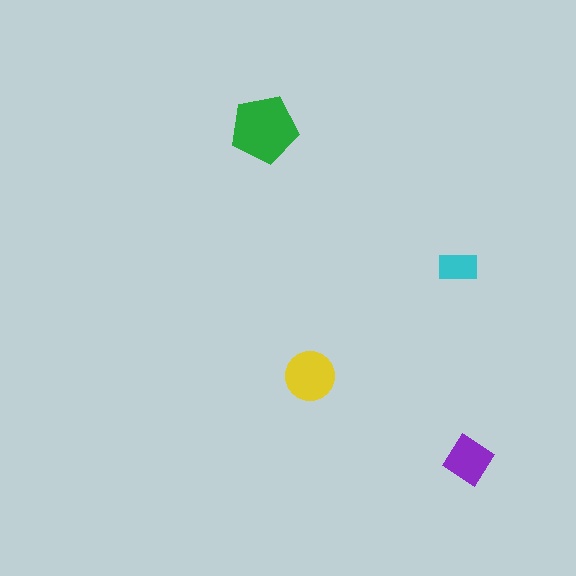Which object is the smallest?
The cyan rectangle.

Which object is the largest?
The green pentagon.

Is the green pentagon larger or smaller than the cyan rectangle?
Larger.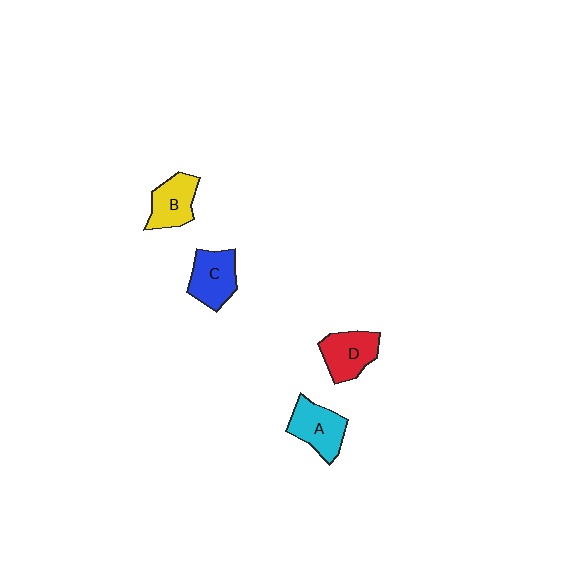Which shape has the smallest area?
Shape B (yellow).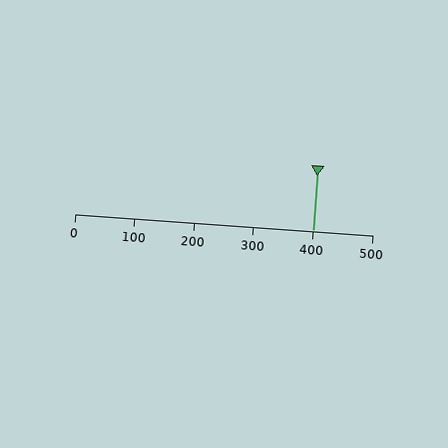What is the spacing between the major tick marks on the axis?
The major ticks are spaced 100 apart.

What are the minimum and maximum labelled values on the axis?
The axis runs from 0 to 500.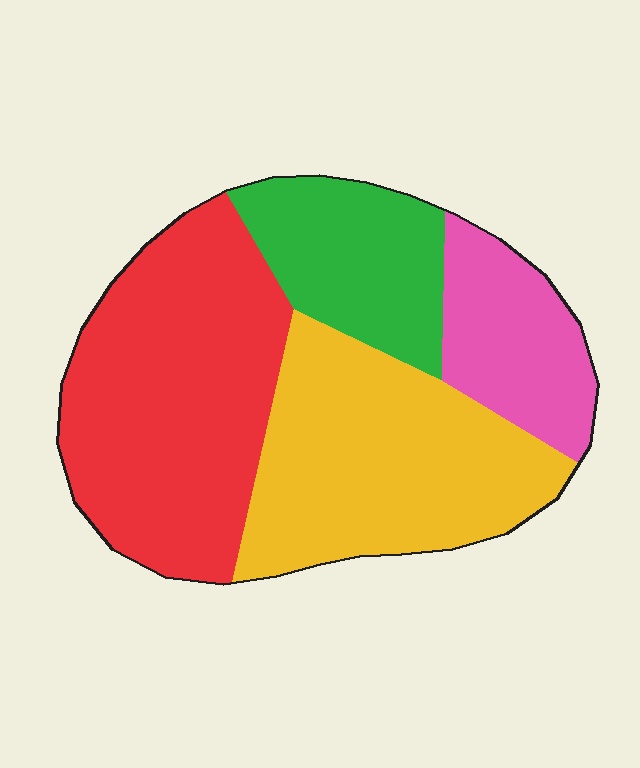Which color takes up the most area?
Red, at roughly 35%.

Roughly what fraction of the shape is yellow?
Yellow takes up about one third (1/3) of the shape.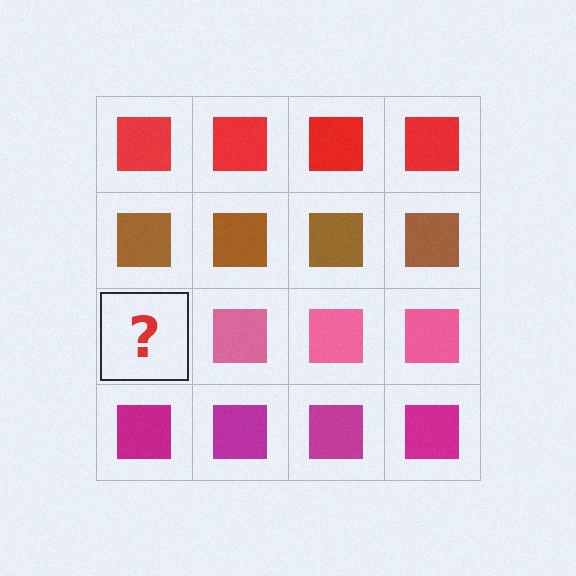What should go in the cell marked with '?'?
The missing cell should contain a pink square.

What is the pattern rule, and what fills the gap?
The rule is that each row has a consistent color. The gap should be filled with a pink square.